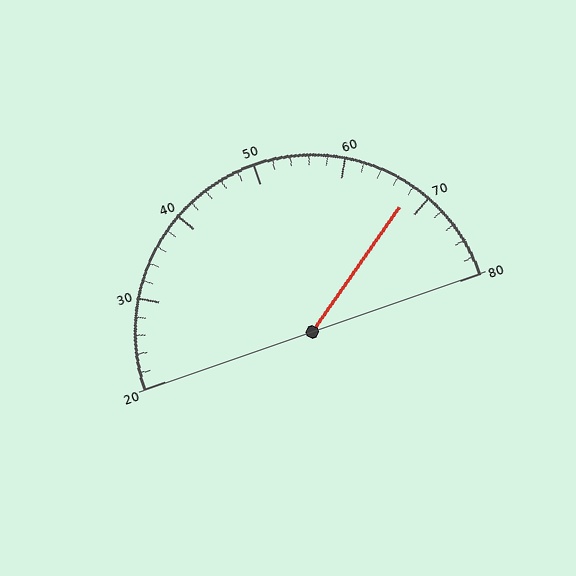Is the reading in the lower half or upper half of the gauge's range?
The reading is in the upper half of the range (20 to 80).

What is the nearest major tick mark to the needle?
The nearest major tick mark is 70.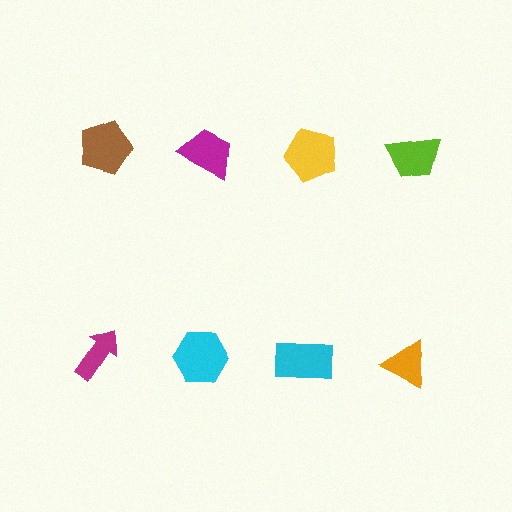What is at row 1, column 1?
A brown pentagon.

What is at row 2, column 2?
A cyan hexagon.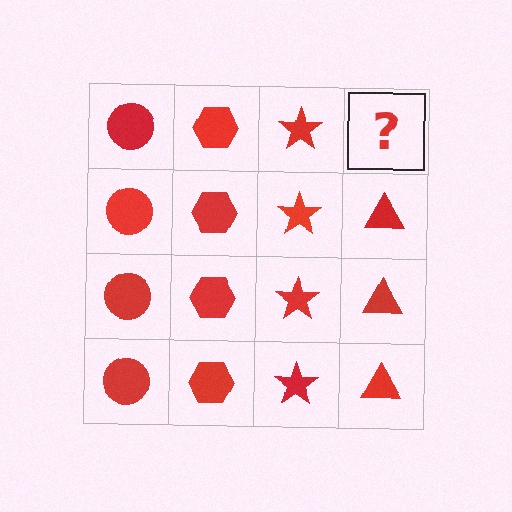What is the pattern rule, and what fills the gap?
The rule is that each column has a consistent shape. The gap should be filled with a red triangle.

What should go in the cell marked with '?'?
The missing cell should contain a red triangle.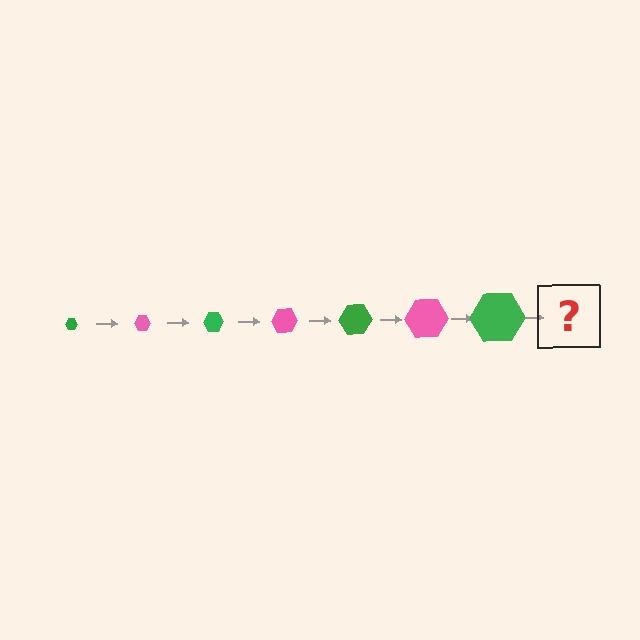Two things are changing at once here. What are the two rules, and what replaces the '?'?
The two rules are that the hexagon grows larger each step and the color cycles through green and pink. The '?' should be a pink hexagon, larger than the previous one.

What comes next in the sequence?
The next element should be a pink hexagon, larger than the previous one.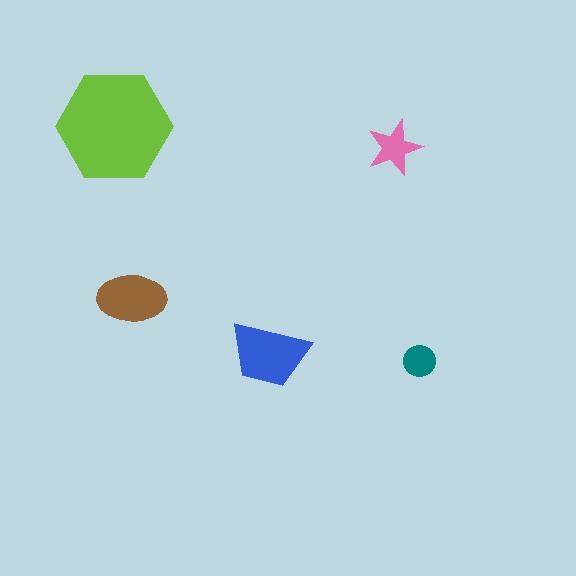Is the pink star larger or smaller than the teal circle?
Larger.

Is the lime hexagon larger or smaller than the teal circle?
Larger.